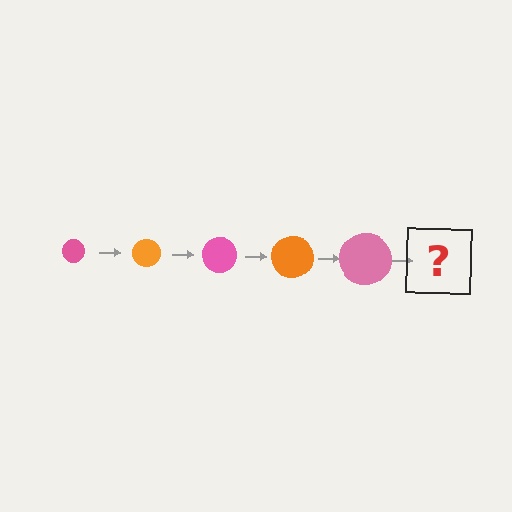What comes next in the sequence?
The next element should be an orange circle, larger than the previous one.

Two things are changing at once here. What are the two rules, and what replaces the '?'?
The two rules are that the circle grows larger each step and the color cycles through pink and orange. The '?' should be an orange circle, larger than the previous one.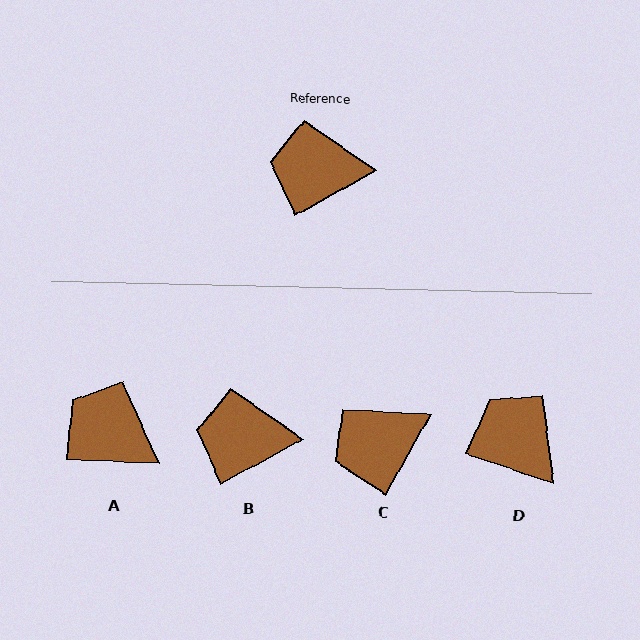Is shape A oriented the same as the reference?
No, it is off by about 31 degrees.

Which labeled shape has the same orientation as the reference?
B.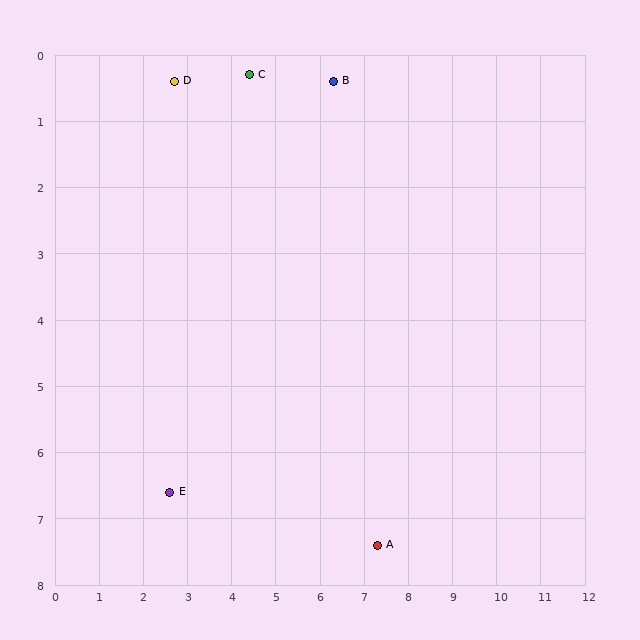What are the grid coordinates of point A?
Point A is at approximately (7.3, 7.4).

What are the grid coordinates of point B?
Point B is at approximately (6.3, 0.4).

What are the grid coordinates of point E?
Point E is at approximately (2.6, 6.6).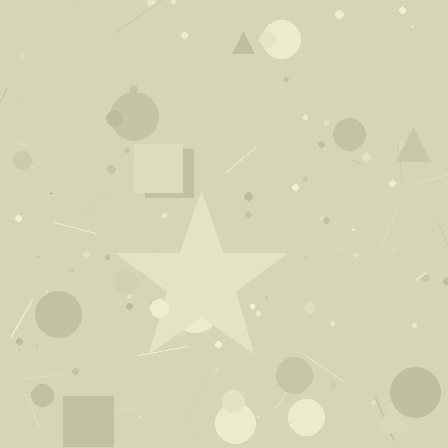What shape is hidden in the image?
A star is hidden in the image.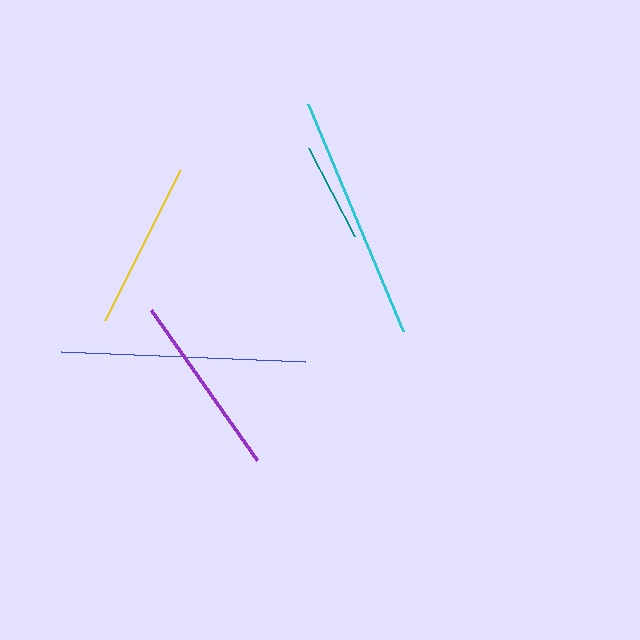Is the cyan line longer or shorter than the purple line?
The cyan line is longer than the purple line.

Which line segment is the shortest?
The teal line is the shortest at approximately 99 pixels.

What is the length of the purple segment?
The purple segment is approximately 183 pixels long.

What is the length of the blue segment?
The blue segment is approximately 244 pixels long.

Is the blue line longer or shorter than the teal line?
The blue line is longer than the teal line.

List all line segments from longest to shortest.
From longest to shortest: cyan, blue, purple, yellow, teal.